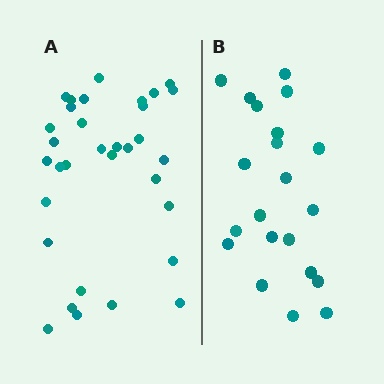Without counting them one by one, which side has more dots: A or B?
Region A (the left region) has more dots.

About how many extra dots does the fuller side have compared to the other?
Region A has roughly 12 or so more dots than region B.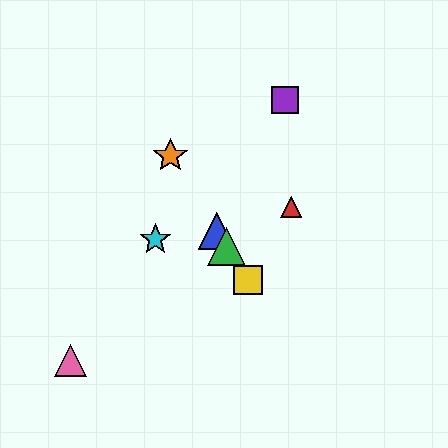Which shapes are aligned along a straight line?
The blue triangle, the green triangle, the yellow square, the orange star are aligned along a straight line.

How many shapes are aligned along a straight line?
4 shapes (the blue triangle, the green triangle, the yellow square, the orange star) are aligned along a straight line.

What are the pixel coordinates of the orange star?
The orange star is at (170, 156).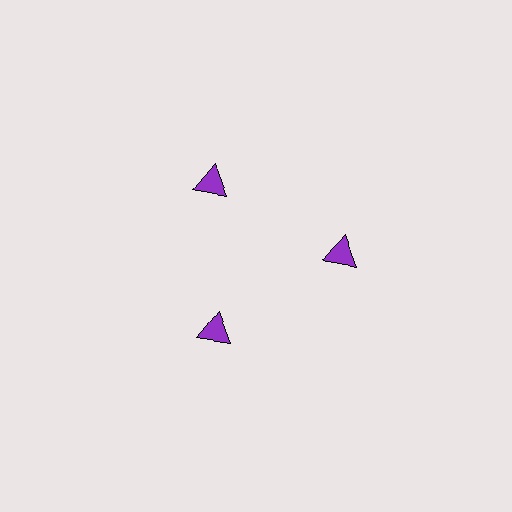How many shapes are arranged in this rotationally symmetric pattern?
There are 3 shapes, arranged in 3 groups of 1.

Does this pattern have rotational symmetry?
Yes, this pattern has 3-fold rotational symmetry. It looks the same after rotating 120 degrees around the center.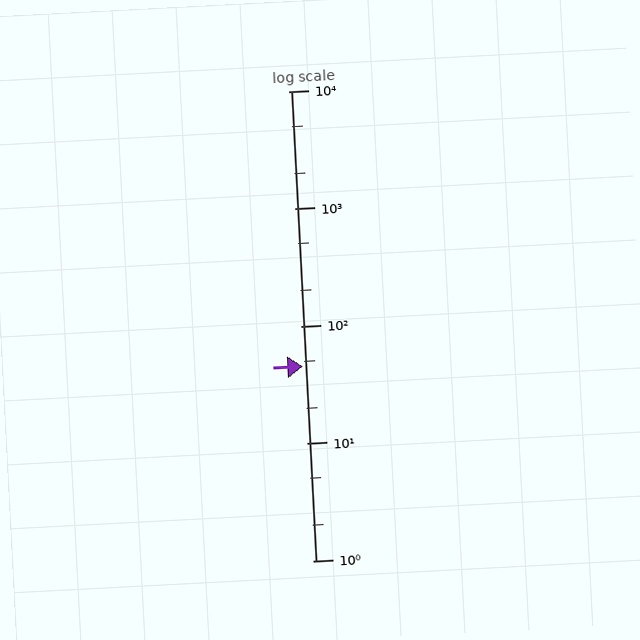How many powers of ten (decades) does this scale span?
The scale spans 4 decades, from 1 to 10000.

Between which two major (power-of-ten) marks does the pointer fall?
The pointer is between 10 and 100.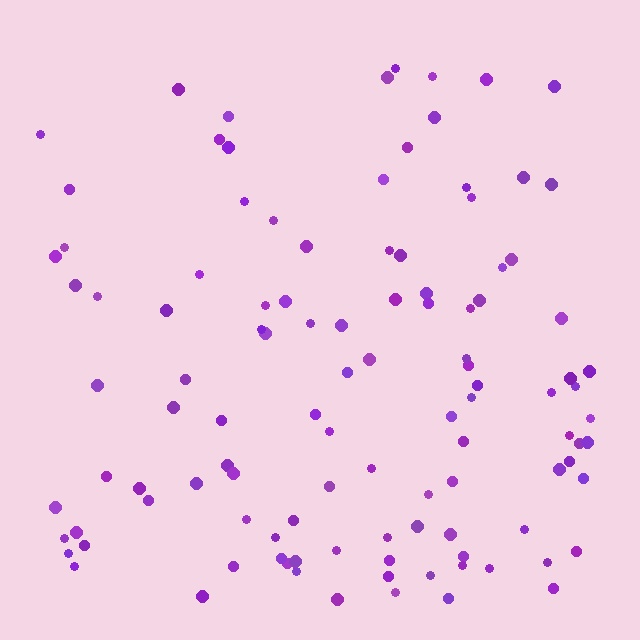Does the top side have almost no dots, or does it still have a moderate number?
Still a moderate number, just noticeably fewer than the bottom.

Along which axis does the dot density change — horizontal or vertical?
Vertical.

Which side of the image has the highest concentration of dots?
The bottom.